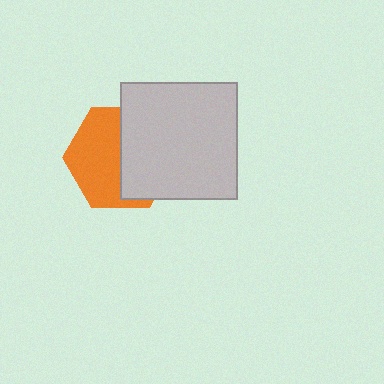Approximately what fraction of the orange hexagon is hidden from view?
Roughly 48% of the orange hexagon is hidden behind the light gray square.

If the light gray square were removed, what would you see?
You would see the complete orange hexagon.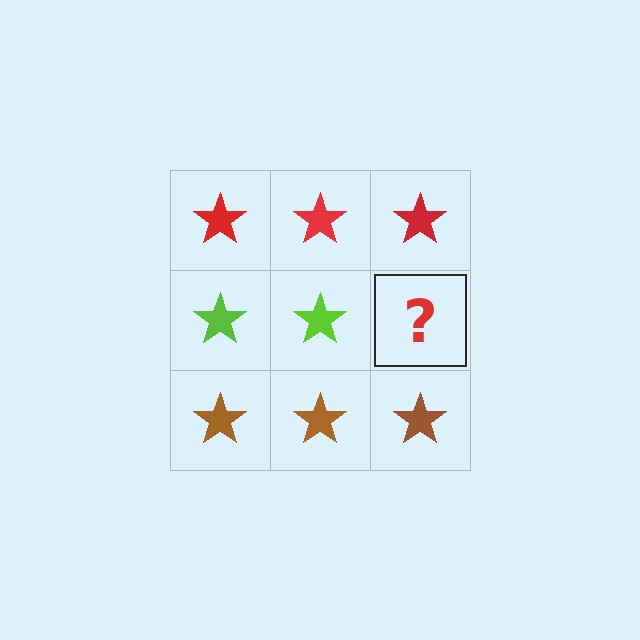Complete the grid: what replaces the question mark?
The question mark should be replaced with a lime star.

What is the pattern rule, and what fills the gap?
The rule is that each row has a consistent color. The gap should be filled with a lime star.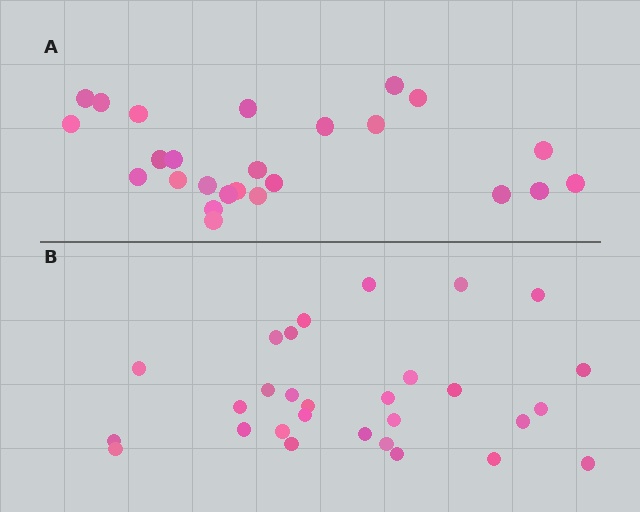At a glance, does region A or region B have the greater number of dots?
Region B (the bottom region) has more dots.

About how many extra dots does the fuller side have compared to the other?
Region B has about 4 more dots than region A.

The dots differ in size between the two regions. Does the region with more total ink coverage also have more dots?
No. Region A has more total ink coverage because its dots are larger, but region B actually contains more individual dots. Total area can be misleading — the number of items is what matters here.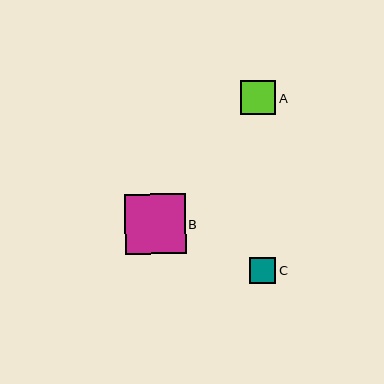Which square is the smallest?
Square C is the smallest with a size of approximately 26 pixels.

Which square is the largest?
Square B is the largest with a size of approximately 60 pixels.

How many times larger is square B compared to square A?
Square B is approximately 1.7 times the size of square A.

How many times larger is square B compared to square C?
Square B is approximately 2.3 times the size of square C.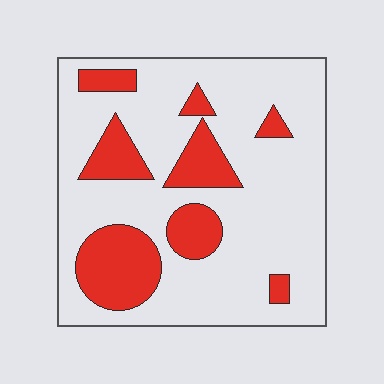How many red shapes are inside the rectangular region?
8.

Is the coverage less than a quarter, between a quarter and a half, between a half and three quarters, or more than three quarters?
Less than a quarter.